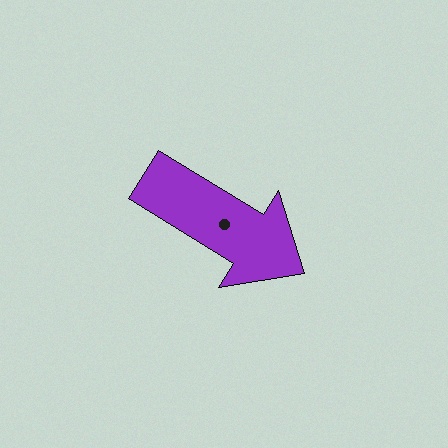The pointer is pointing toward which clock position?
Roughly 4 o'clock.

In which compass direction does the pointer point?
Southeast.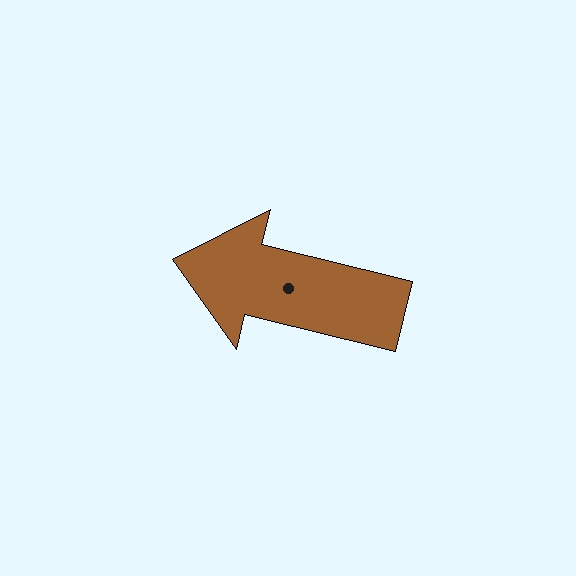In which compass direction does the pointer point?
West.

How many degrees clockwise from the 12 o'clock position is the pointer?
Approximately 284 degrees.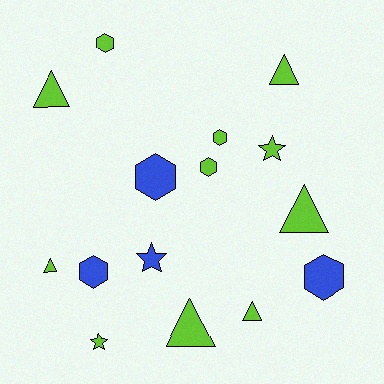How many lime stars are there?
There are 2 lime stars.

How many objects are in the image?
There are 15 objects.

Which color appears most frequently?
Lime, with 11 objects.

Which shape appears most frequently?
Triangle, with 6 objects.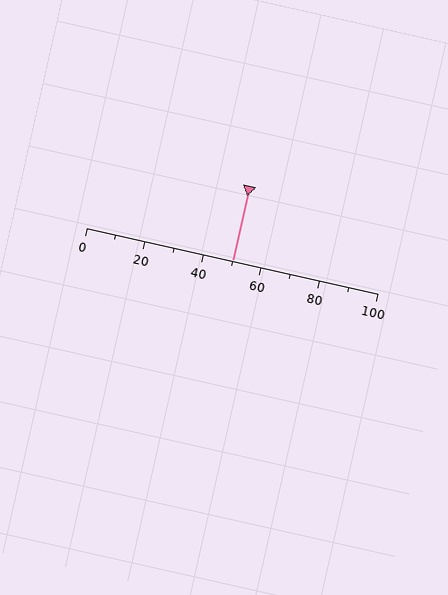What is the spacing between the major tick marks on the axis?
The major ticks are spaced 20 apart.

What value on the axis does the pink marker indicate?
The marker indicates approximately 50.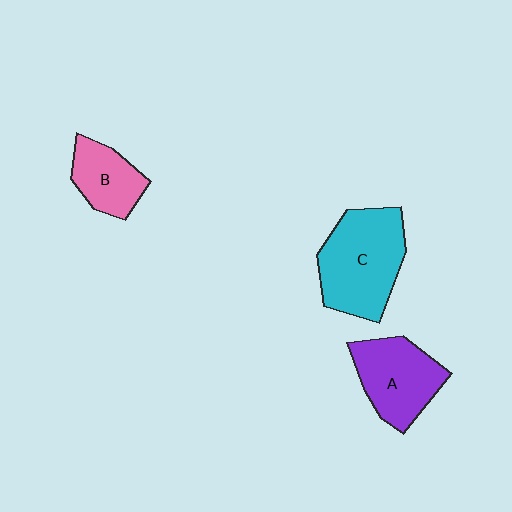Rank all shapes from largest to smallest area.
From largest to smallest: C (cyan), A (purple), B (pink).